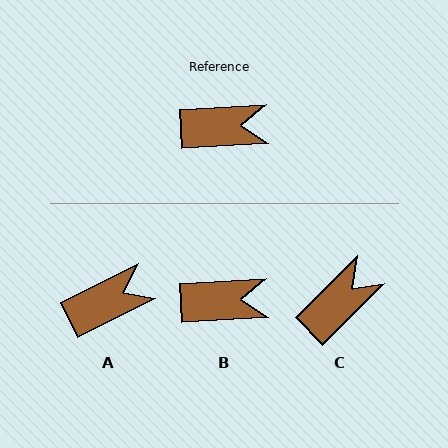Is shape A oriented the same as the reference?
No, it is off by about 23 degrees.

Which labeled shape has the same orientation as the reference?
B.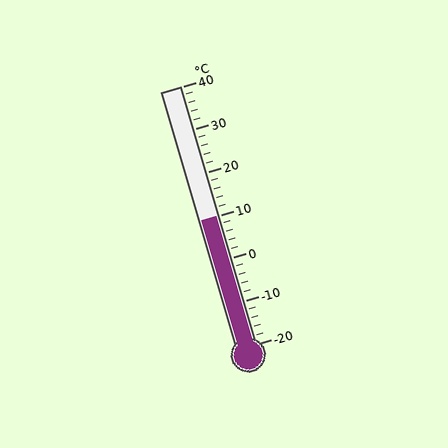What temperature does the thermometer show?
The thermometer shows approximately 10°C.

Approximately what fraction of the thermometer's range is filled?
The thermometer is filled to approximately 50% of its range.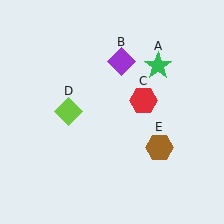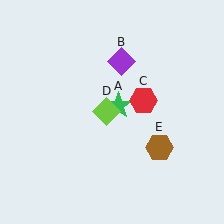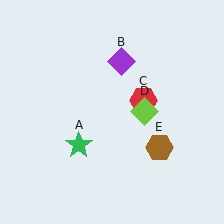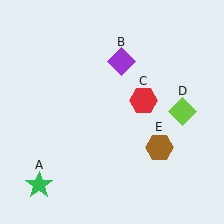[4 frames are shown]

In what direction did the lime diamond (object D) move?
The lime diamond (object D) moved right.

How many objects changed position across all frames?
2 objects changed position: green star (object A), lime diamond (object D).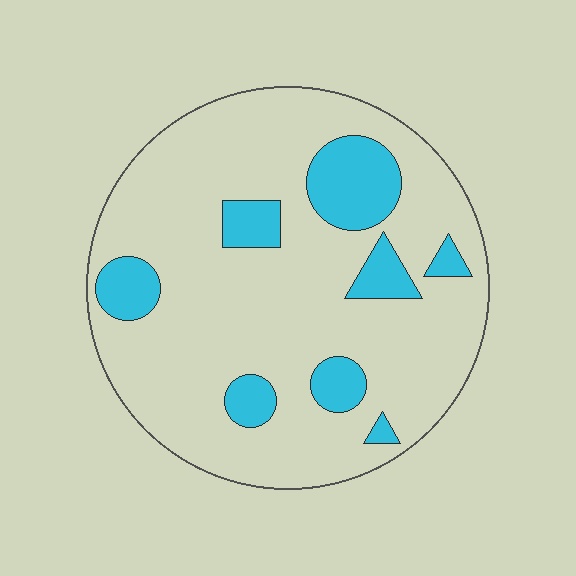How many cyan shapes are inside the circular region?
8.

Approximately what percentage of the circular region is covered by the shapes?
Approximately 20%.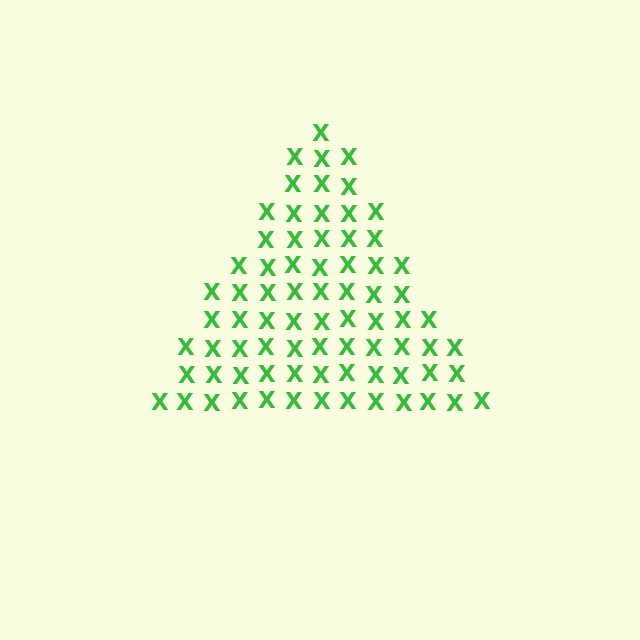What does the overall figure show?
The overall figure shows a triangle.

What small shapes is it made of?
It is made of small letter X's.